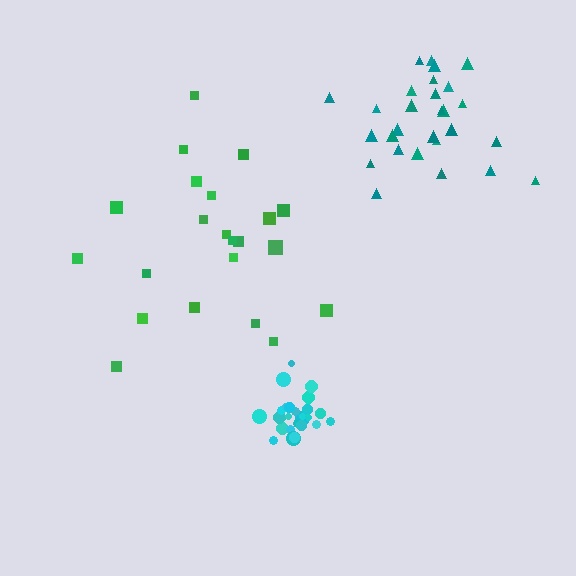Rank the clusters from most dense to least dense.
cyan, teal, green.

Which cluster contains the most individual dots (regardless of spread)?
Teal (28).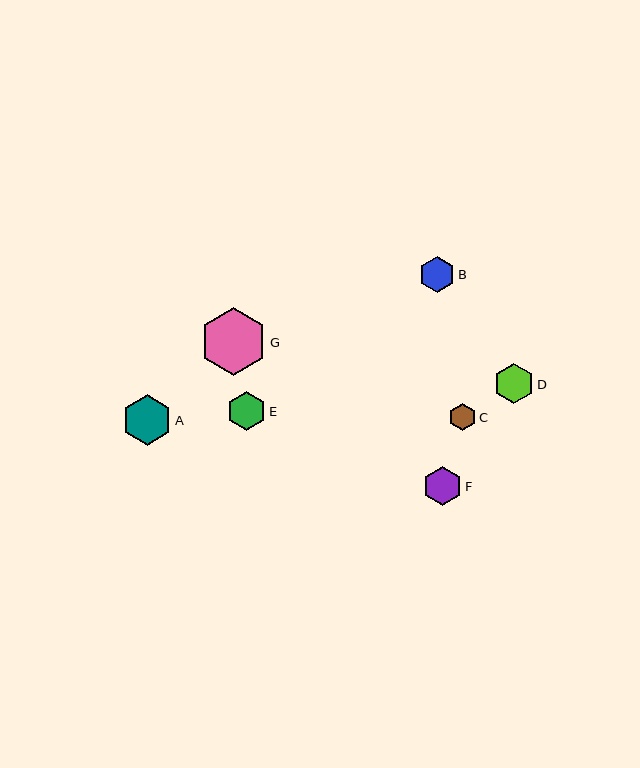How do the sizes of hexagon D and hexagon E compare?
Hexagon D and hexagon E are approximately the same size.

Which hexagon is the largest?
Hexagon G is the largest with a size of approximately 68 pixels.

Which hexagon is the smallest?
Hexagon C is the smallest with a size of approximately 28 pixels.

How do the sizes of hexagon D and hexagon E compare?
Hexagon D and hexagon E are approximately the same size.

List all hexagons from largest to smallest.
From largest to smallest: G, A, D, E, F, B, C.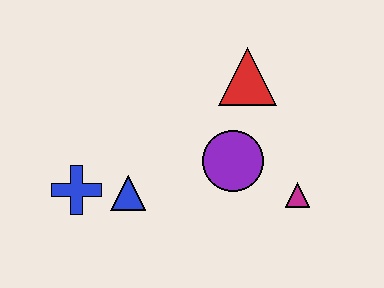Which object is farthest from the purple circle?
The blue cross is farthest from the purple circle.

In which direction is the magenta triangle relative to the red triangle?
The magenta triangle is below the red triangle.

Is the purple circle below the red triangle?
Yes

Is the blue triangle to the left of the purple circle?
Yes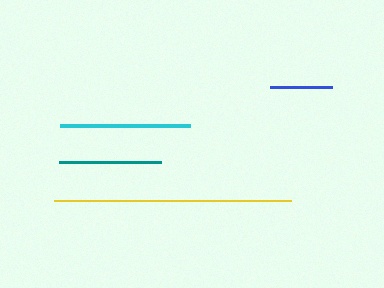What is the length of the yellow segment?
The yellow segment is approximately 237 pixels long.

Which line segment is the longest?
The yellow line is the longest at approximately 237 pixels.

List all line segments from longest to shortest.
From longest to shortest: yellow, cyan, teal, blue.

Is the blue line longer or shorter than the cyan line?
The cyan line is longer than the blue line.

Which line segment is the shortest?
The blue line is the shortest at approximately 62 pixels.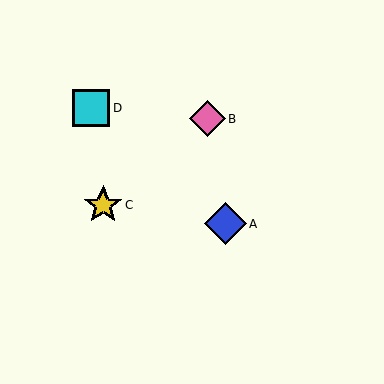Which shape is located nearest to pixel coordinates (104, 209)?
The yellow star (labeled C) at (103, 205) is nearest to that location.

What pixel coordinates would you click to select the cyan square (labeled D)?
Click at (91, 108) to select the cyan square D.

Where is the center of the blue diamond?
The center of the blue diamond is at (225, 224).